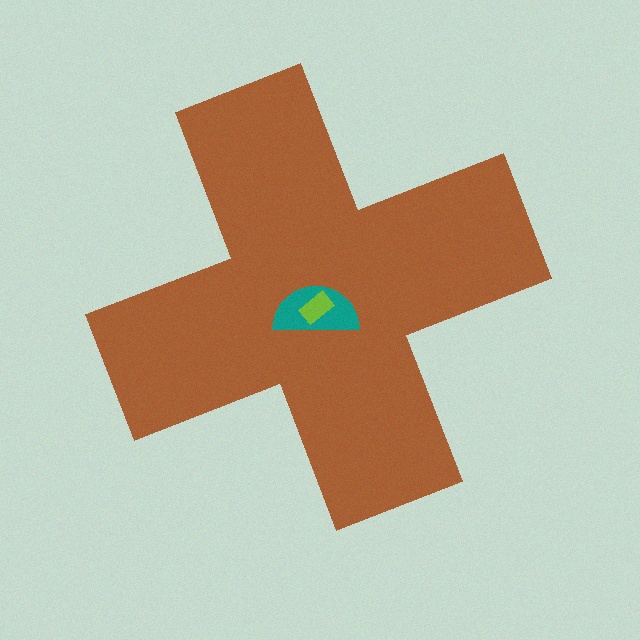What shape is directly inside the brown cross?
The teal semicircle.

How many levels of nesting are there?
3.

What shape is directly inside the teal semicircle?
The lime rectangle.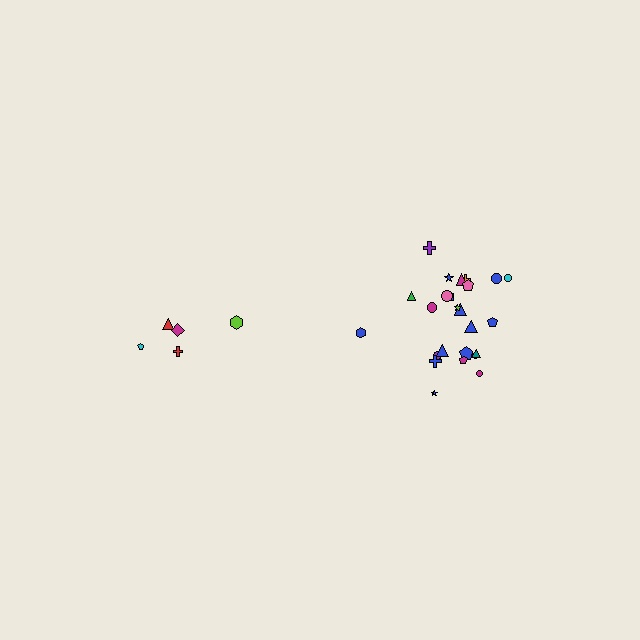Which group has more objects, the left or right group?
The right group.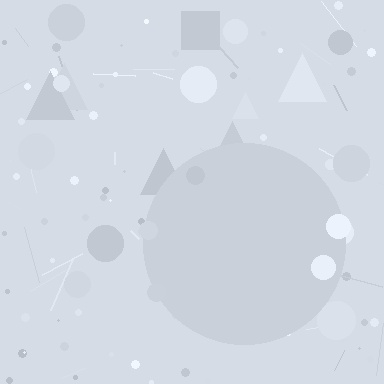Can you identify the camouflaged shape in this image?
The camouflaged shape is a circle.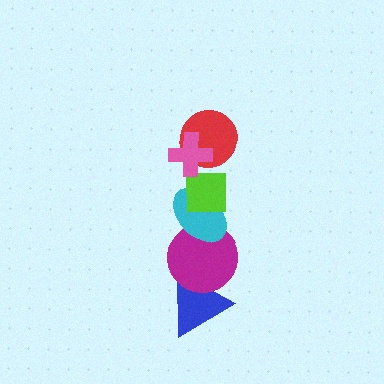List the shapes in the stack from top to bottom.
From top to bottom: the pink cross, the red circle, the lime square, the cyan ellipse, the magenta circle, the blue triangle.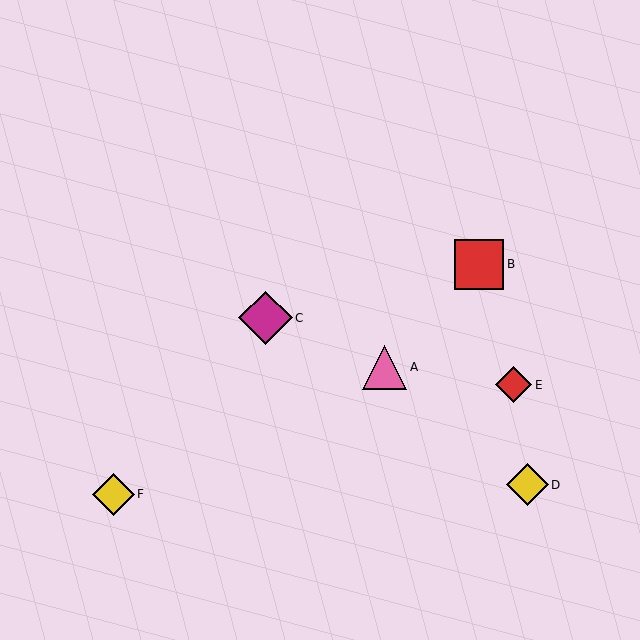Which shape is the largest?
The magenta diamond (labeled C) is the largest.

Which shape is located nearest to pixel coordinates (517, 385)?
The red diamond (labeled E) at (514, 385) is nearest to that location.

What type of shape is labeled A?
Shape A is a pink triangle.